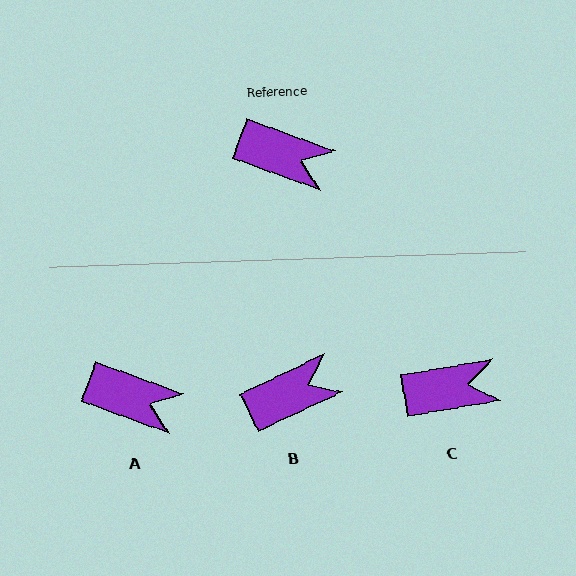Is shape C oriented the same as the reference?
No, it is off by about 30 degrees.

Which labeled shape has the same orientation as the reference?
A.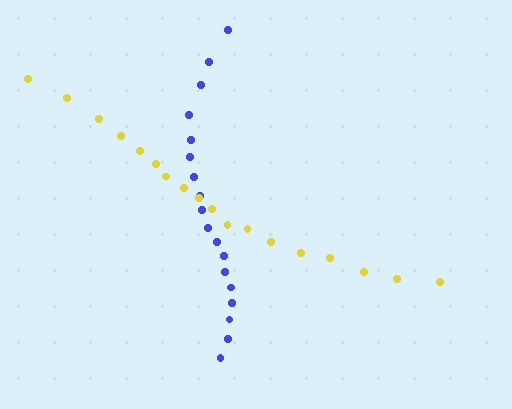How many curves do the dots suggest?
There are 2 distinct paths.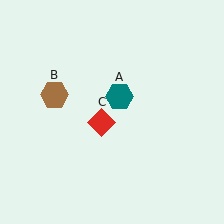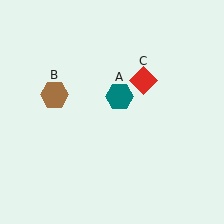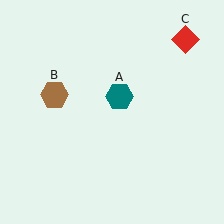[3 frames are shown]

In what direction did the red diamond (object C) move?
The red diamond (object C) moved up and to the right.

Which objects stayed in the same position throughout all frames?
Teal hexagon (object A) and brown hexagon (object B) remained stationary.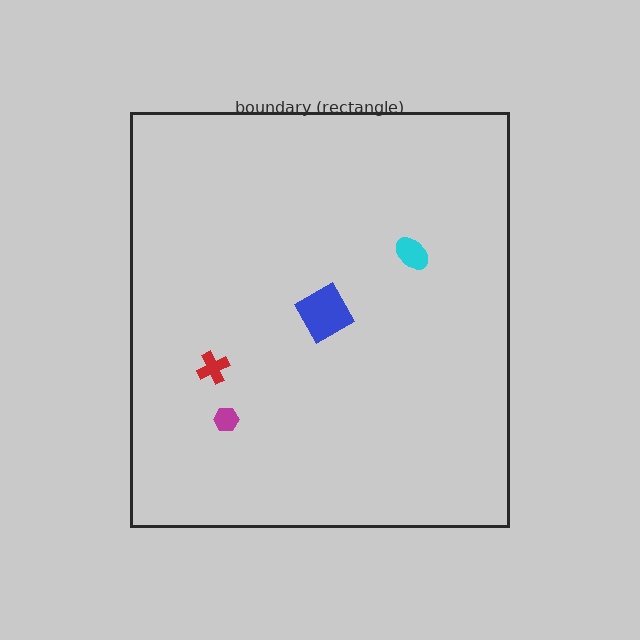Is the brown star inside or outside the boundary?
Inside.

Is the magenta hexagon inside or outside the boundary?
Inside.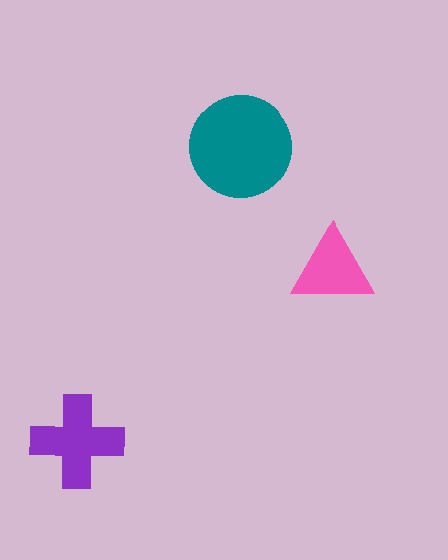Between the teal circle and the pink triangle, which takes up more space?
The teal circle.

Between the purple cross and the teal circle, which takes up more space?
The teal circle.